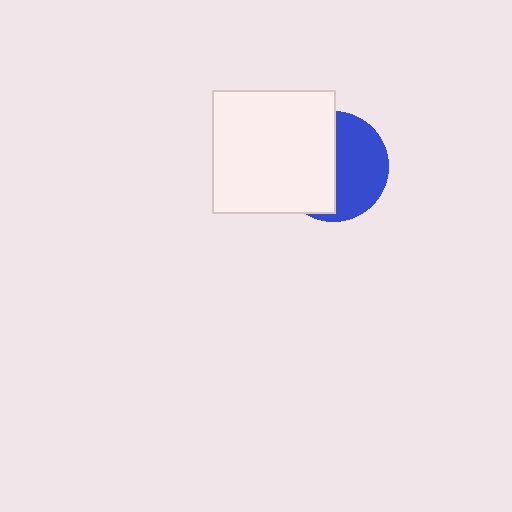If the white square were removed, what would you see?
You would see the complete blue circle.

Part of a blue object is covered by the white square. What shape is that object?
It is a circle.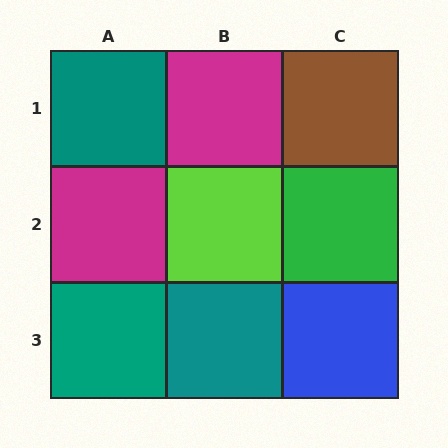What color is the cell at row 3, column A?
Teal.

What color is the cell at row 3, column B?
Teal.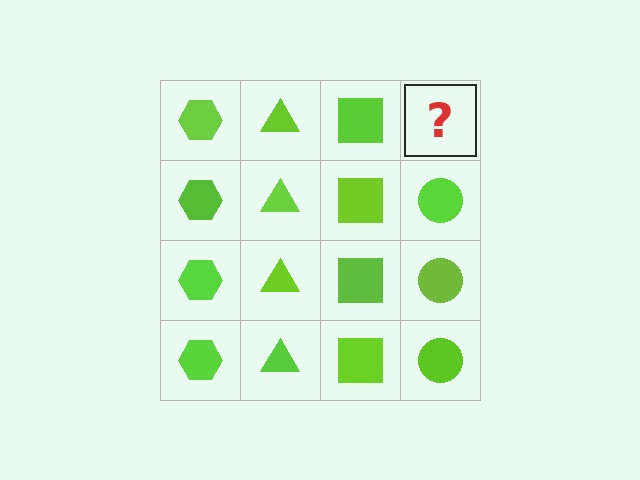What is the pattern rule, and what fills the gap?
The rule is that each column has a consistent shape. The gap should be filled with a lime circle.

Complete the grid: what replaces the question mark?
The question mark should be replaced with a lime circle.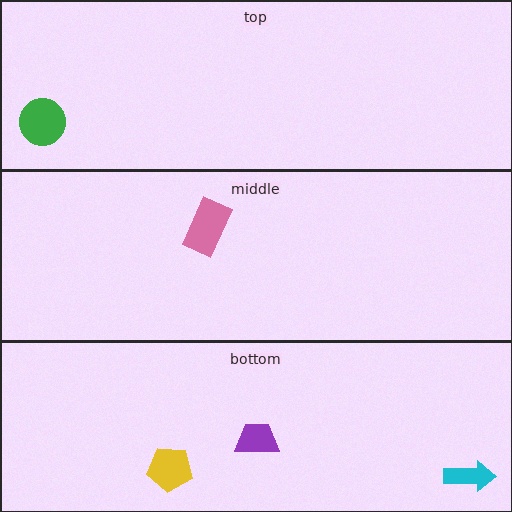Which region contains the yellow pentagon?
The bottom region.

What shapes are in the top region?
The green circle.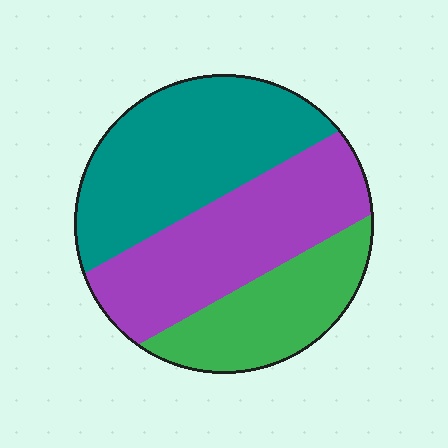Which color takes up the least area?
Green, at roughly 25%.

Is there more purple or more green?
Purple.